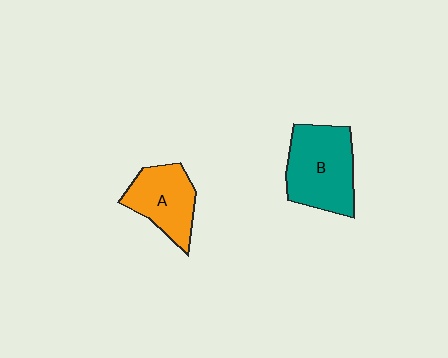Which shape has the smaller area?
Shape A (orange).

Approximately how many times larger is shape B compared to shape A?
Approximately 1.3 times.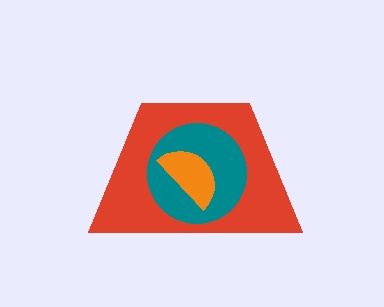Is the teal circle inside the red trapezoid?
Yes.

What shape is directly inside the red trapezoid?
The teal circle.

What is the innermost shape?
The orange semicircle.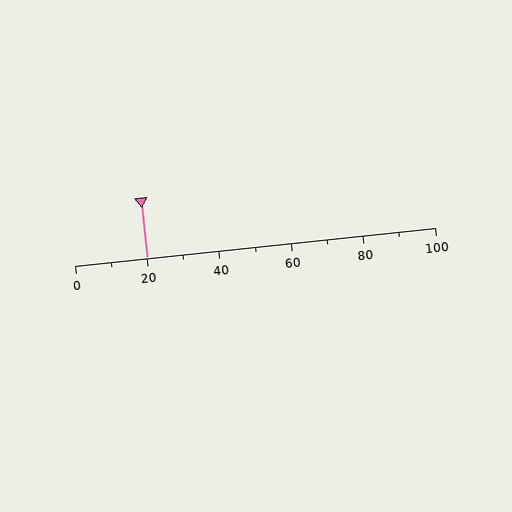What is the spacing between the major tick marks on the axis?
The major ticks are spaced 20 apart.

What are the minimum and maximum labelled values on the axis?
The axis runs from 0 to 100.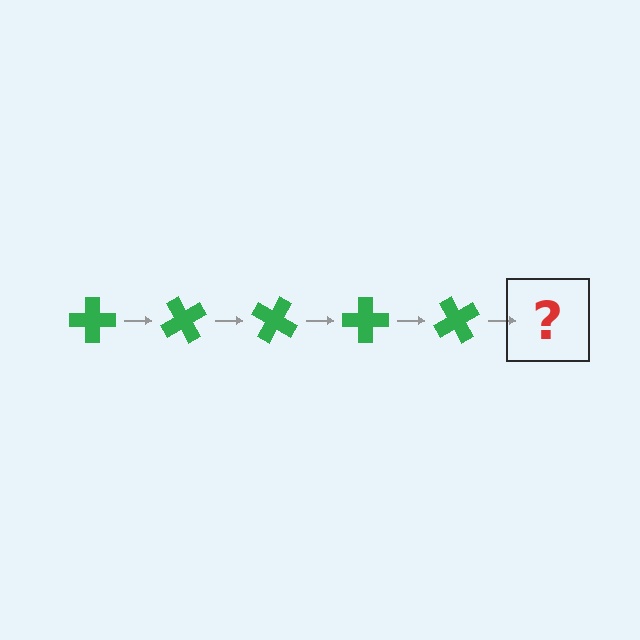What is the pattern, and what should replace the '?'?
The pattern is that the cross rotates 60 degrees each step. The '?' should be a green cross rotated 300 degrees.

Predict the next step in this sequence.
The next step is a green cross rotated 300 degrees.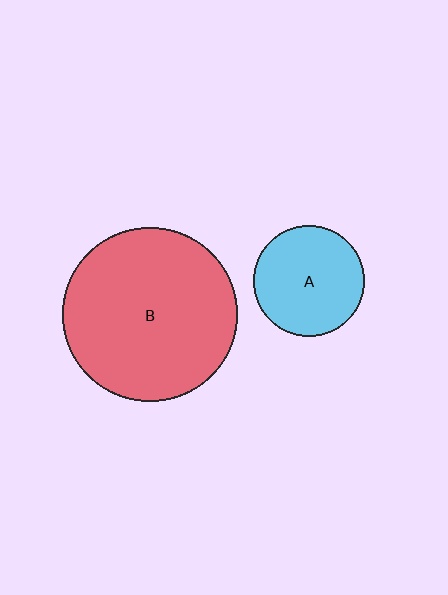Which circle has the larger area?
Circle B (red).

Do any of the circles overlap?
No, none of the circles overlap.